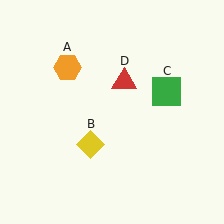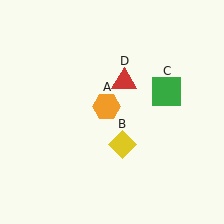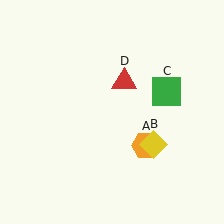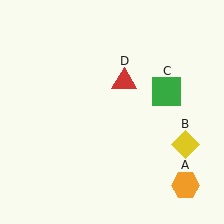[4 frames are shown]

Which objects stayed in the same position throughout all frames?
Green square (object C) and red triangle (object D) remained stationary.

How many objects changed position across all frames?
2 objects changed position: orange hexagon (object A), yellow diamond (object B).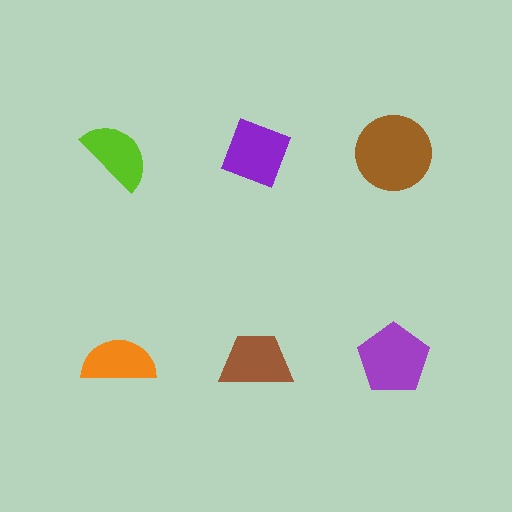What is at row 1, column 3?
A brown circle.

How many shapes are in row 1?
3 shapes.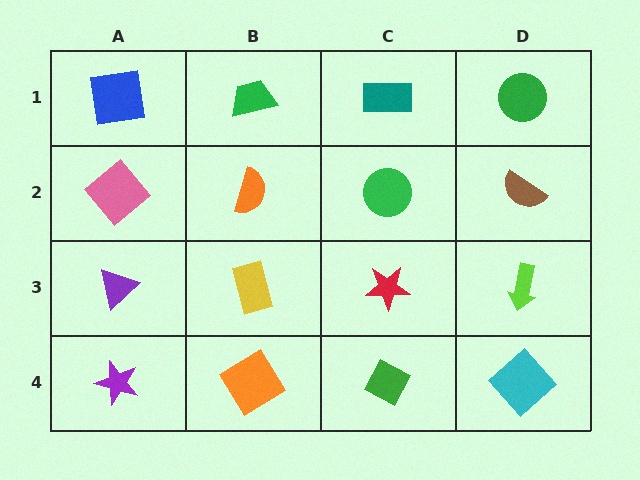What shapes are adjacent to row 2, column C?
A teal rectangle (row 1, column C), a red star (row 3, column C), an orange semicircle (row 2, column B), a brown semicircle (row 2, column D).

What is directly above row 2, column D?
A green circle.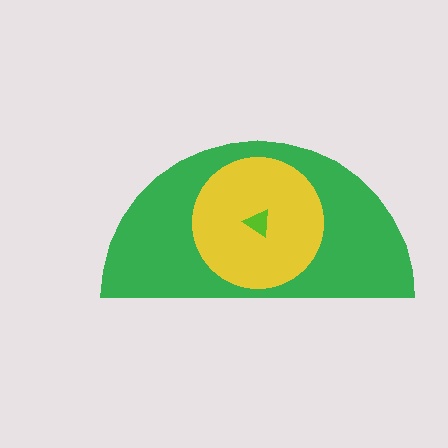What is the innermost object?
The lime triangle.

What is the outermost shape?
The green semicircle.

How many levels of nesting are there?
3.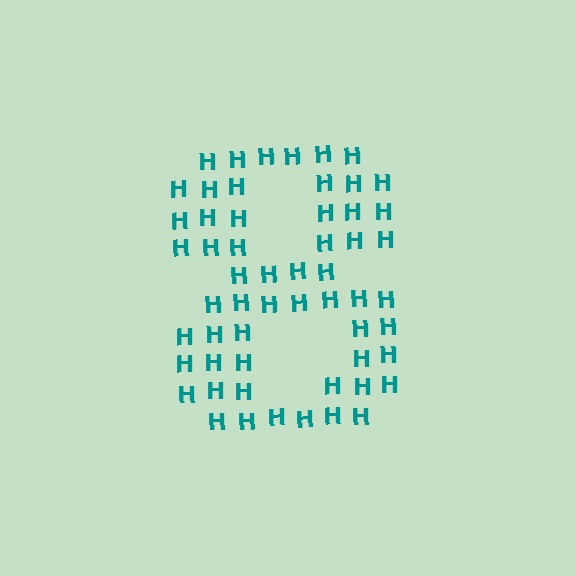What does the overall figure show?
The overall figure shows the digit 8.